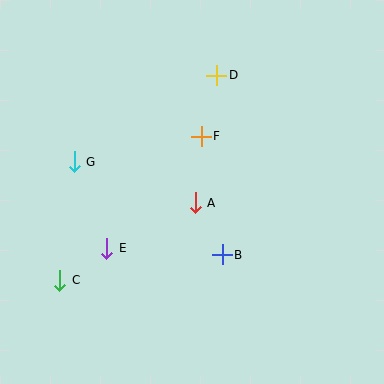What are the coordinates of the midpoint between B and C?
The midpoint between B and C is at (141, 268).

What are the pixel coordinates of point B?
Point B is at (222, 255).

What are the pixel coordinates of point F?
Point F is at (201, 136).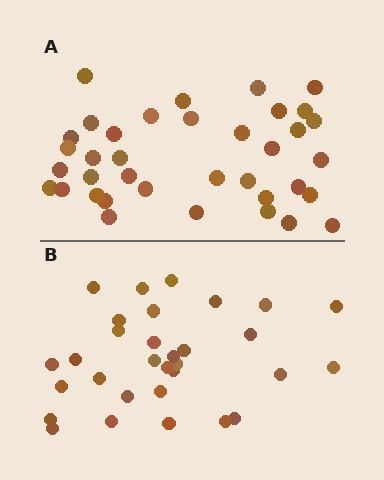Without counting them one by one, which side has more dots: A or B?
Region A (the top region) has more dots.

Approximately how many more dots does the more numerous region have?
Region A has about 6 more dots than region B.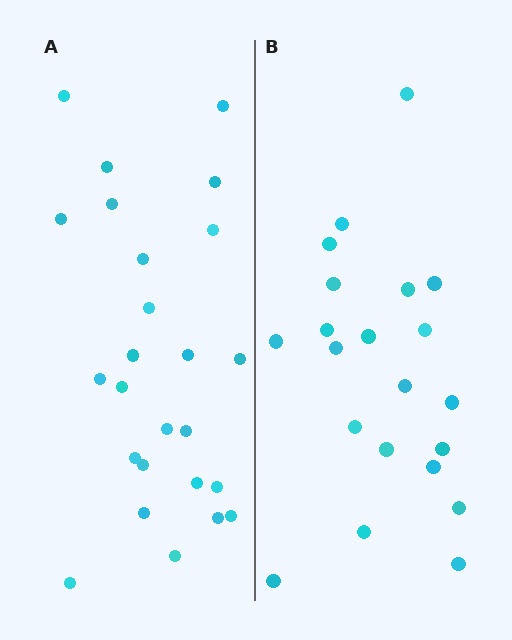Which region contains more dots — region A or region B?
Region A (the left region) has more dots.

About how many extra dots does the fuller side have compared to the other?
Region A has about 4 more dots than region B.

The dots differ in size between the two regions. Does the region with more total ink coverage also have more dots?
No. Region B has more total ink coverage because its dots are larger, but region A actually contains more individual dots. Total area can be misleading — the number of items is what matters here.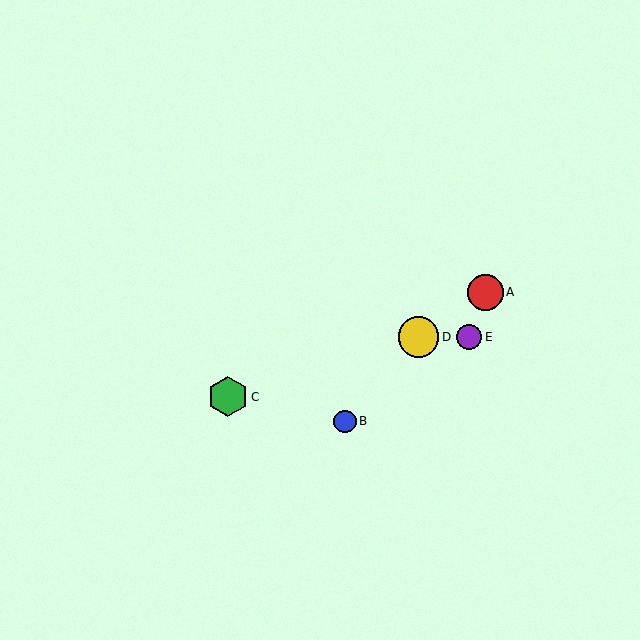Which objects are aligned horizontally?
Objects D, E are aligned horizontally.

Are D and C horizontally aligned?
No, D is at y≈337 and C is at y≈397.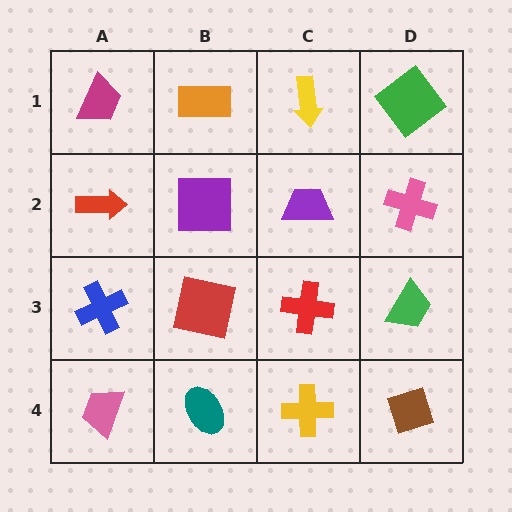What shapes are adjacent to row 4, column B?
A red square (row 3, column B), a pink trapezoid (row 4, column A), a yellow cross (row 4, column C).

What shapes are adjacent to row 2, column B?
An orange rectangle (row 1, column B), a red square (row 3, column B), a red arrow (row 2, column A), a purple trapezoid (row 2, column C).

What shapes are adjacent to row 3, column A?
A red arrow (row 2, column A), a pink trapezoid (row 4, column A), a red square (row 3, column B).